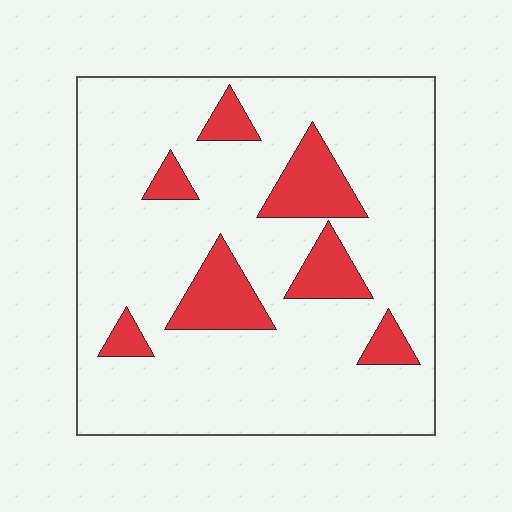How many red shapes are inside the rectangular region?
7.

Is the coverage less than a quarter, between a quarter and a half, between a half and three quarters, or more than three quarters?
Less than a quarter.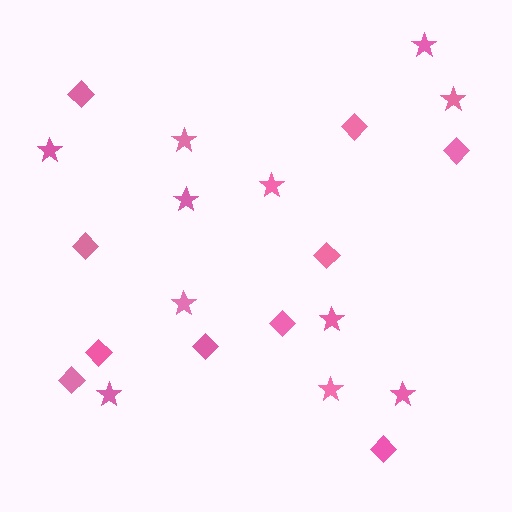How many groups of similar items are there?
There are 2 groups: one group of stars (11) and one group of diamonds (10).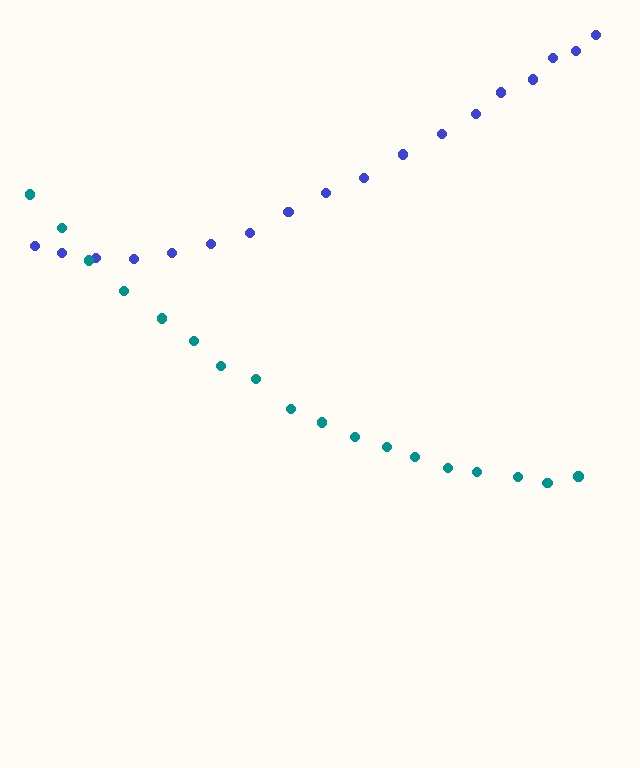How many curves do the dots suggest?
There are 2 distinct paths.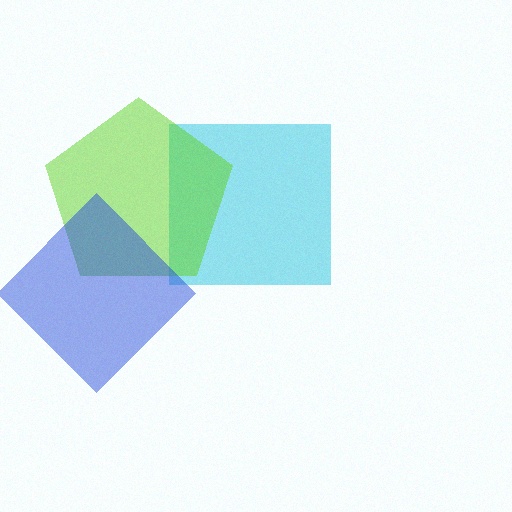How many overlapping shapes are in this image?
There are 3 overlapping shapes in the image.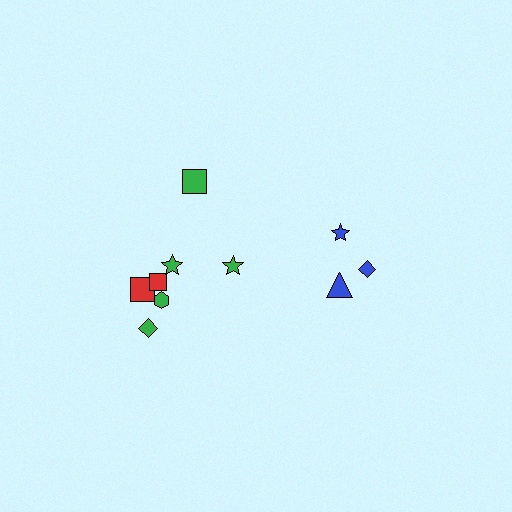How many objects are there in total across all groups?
There are 10 objects.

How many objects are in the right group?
There are 3 objects.